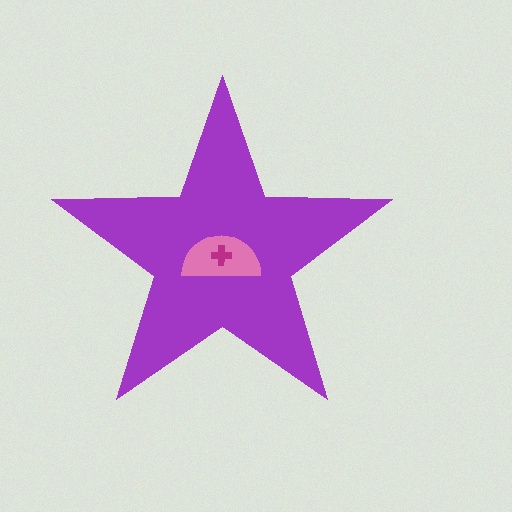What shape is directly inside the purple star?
The pink semicircle.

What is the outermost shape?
The purple star.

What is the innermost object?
The magenta cross.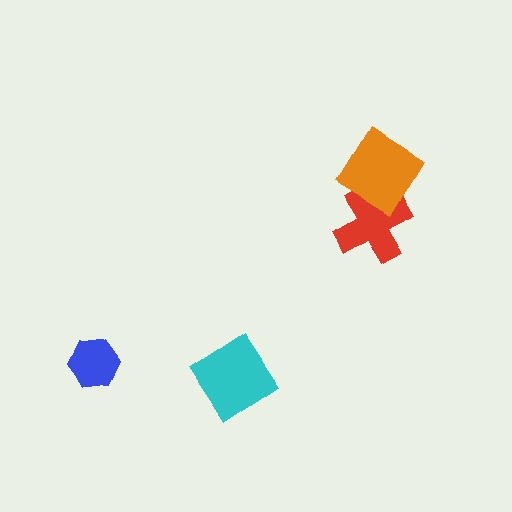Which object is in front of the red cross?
The orange diamond is in front of the red cross.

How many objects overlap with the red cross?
1 object overlaps with the red cross.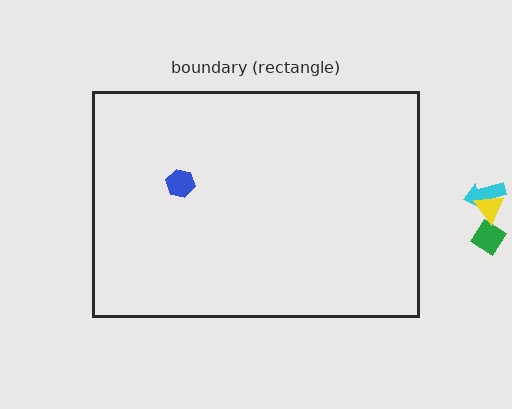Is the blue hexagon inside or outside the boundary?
Inside.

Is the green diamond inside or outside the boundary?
Outside.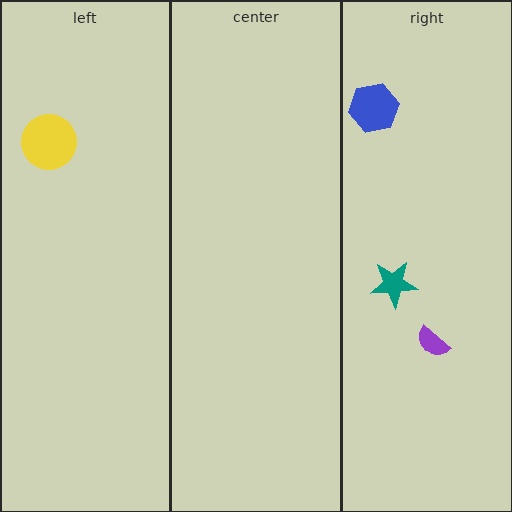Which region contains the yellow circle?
The left region.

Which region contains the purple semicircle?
The right region.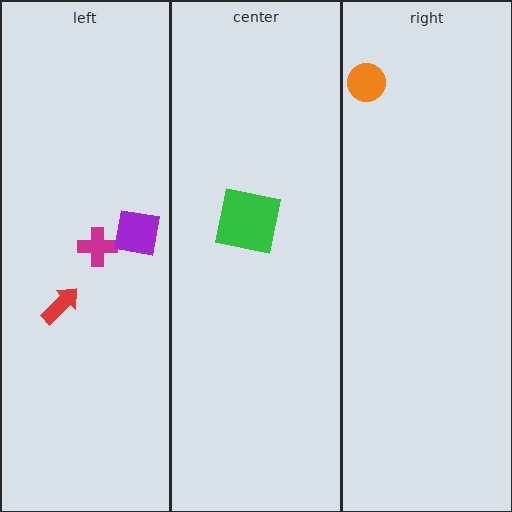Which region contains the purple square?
The left region.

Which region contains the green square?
The center region.